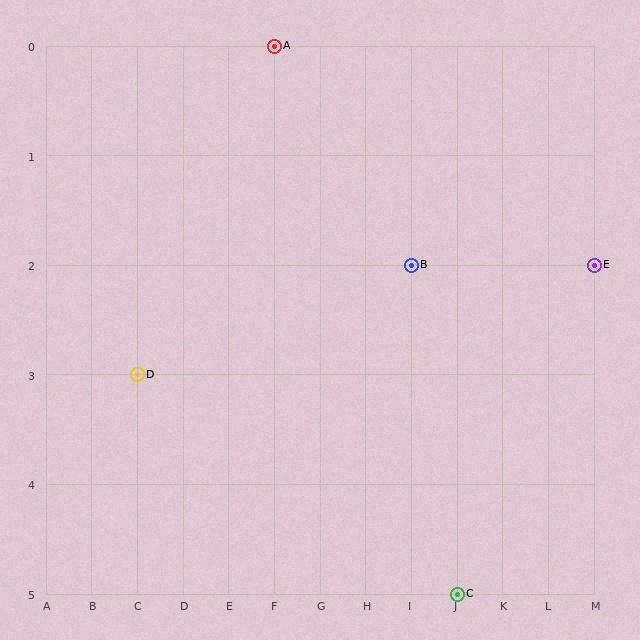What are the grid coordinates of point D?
Point D is at grid coordinates (C, 3).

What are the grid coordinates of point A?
Point A is at grid coordinates (F, 0).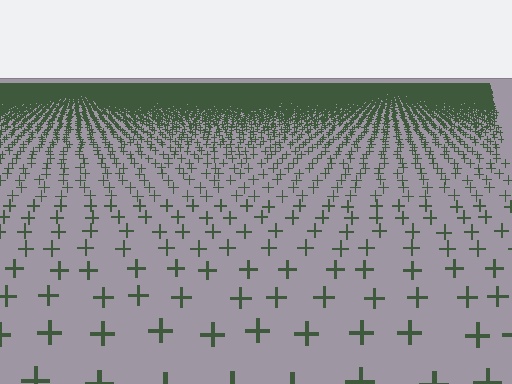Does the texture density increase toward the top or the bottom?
Density increases toward the top.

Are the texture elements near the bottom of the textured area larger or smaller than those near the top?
Larger. Near the bottom, elements are closer to the viewer and appear at a bigger on-screen size.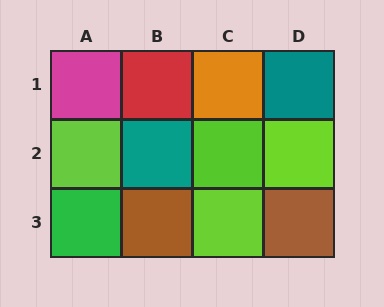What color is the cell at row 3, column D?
Brown.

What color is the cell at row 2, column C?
Lime.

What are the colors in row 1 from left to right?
Magenta, red, orange, teal.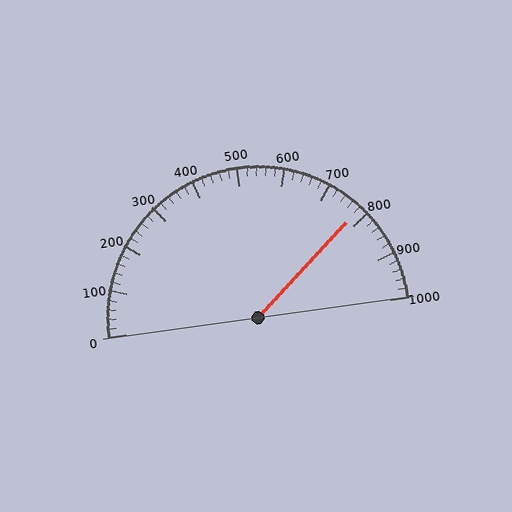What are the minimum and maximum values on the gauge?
The gauge ranges from 0 to 1000.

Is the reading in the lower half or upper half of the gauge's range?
The reading is in the upper half of the range (0 to 1000).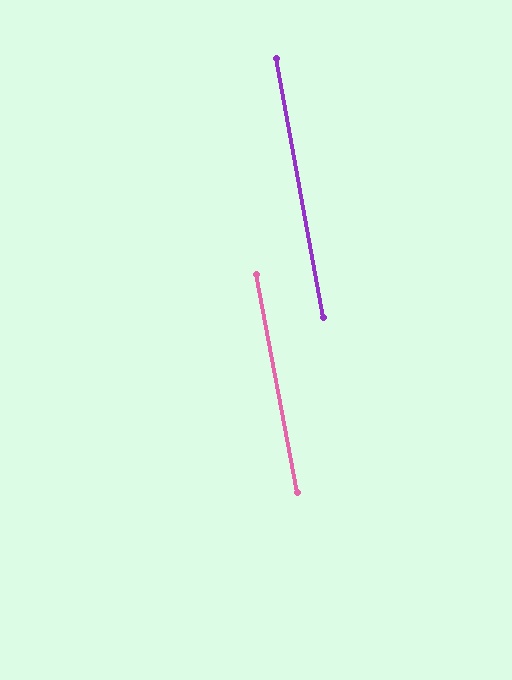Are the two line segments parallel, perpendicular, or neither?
Parallel — their directions differ by only 0.4°.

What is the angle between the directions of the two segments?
Approximately 0 degrees.